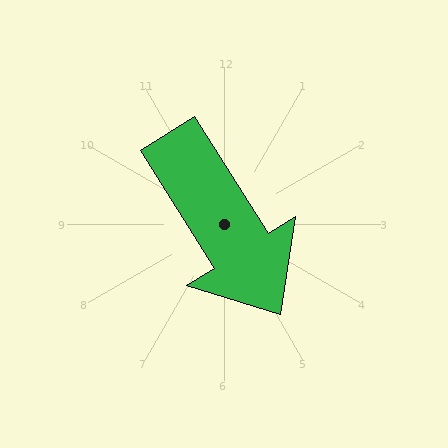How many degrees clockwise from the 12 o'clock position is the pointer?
Approximately 148 degrees.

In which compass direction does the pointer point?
Southeast.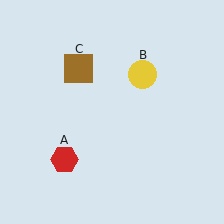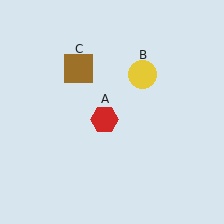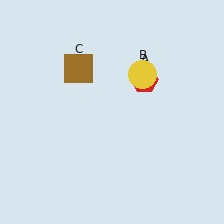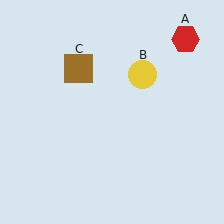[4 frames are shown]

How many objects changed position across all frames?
1 object changed position: red hexagon (object A).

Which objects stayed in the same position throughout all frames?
Yellow circle (object B) and brown square (object C) remained stationary.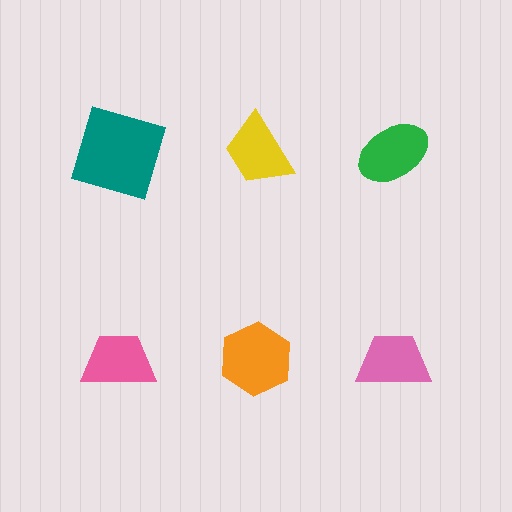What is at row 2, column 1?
A pink trapezoid.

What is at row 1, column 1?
A teal square.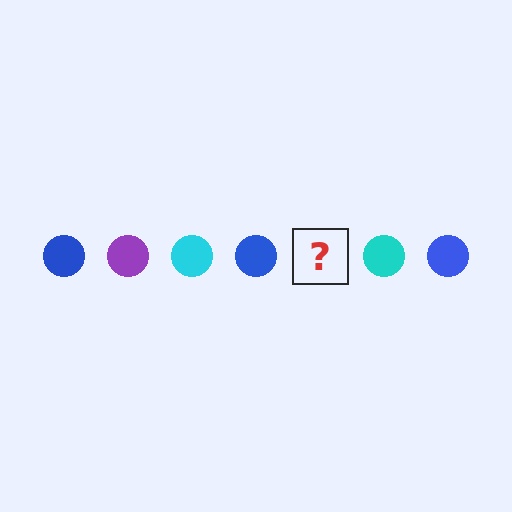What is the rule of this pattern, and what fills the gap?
The rule is that the pattern cycles through blue, purple, cyan circles. The gap should be filled with a purple circle.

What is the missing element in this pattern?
The missing element is a purple circle.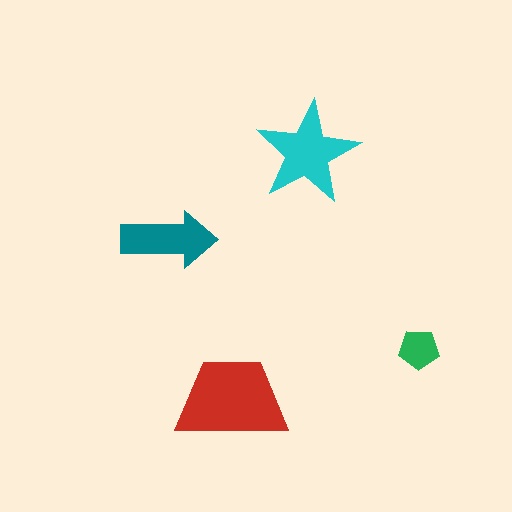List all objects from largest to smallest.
The red trapezoid, the cyan star, the teal arrow, the green pentagon.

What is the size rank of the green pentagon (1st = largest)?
4th.